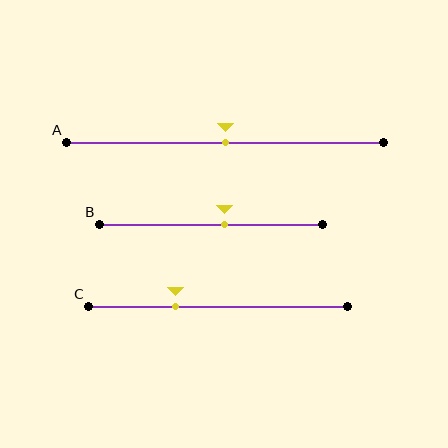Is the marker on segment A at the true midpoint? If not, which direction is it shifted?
Yes, the marker on segment A is at the true midpoint.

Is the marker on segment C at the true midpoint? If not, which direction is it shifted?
No, the marker on segment C is shifted to the left by about 16% of the segment length.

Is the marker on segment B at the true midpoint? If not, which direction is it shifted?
No, the marker on segment B is shifted to the right by about 6% of the segment length.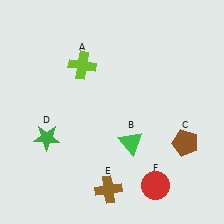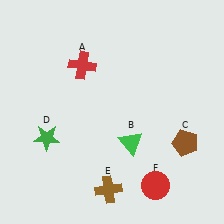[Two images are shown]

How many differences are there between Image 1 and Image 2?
There is 1 difference between the two images.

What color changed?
The cross (A) changed from lime in Image 1 to red in Image 2.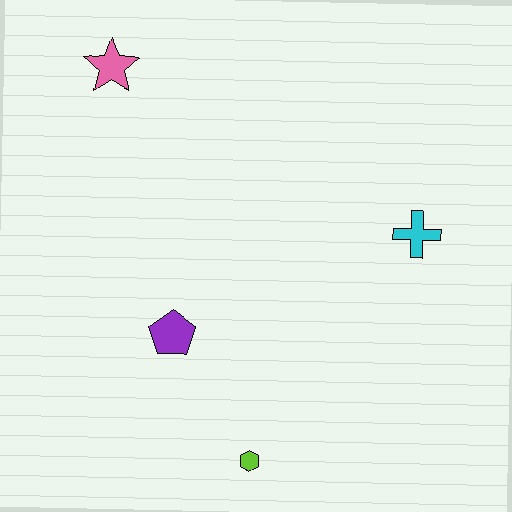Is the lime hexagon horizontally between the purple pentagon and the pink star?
No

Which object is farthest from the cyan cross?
The pink star is farthest from the cyan cross.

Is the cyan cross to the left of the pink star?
No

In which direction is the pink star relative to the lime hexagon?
The pink star is above the lime hexagon.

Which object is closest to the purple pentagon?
The lime hexagon is closest to the purple pentagon.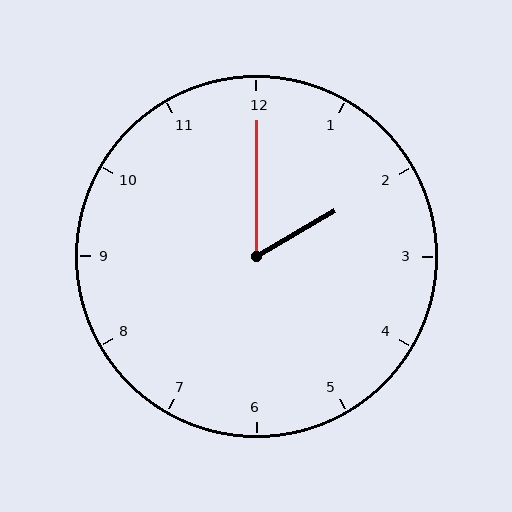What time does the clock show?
2:00.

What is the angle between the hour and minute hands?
Approximately 60 degrees.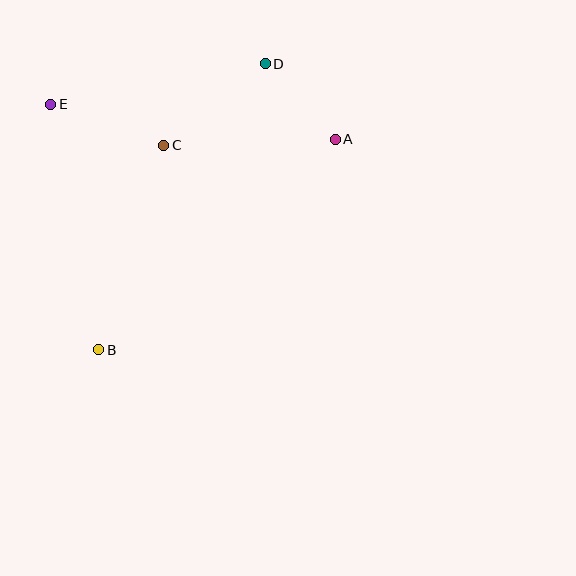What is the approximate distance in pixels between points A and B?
The distance between A and B is approximately 317 pixels.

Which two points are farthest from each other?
Points B and D are farthest from each other.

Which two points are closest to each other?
Points A and D are closest to each other.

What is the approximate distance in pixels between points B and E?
The distance between B and E is approximately 250 pixels.